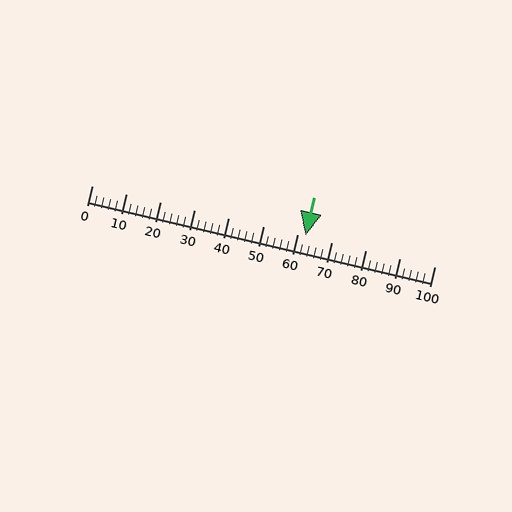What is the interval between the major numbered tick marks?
The major tick marks are spaced 10 units apart.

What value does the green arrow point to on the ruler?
The green arrow points to approximately 62.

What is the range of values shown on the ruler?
The ruler shows values from 0 to 100.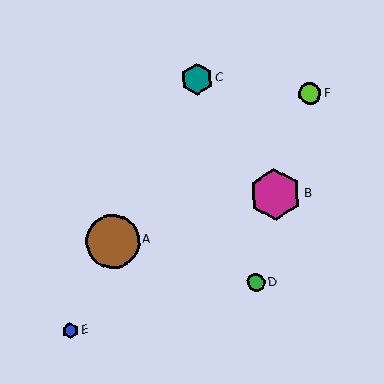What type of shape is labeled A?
Shape A is a brown circle.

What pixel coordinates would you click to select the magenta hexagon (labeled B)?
Click at (275, 195) to select the magenta hexagon B.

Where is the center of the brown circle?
The center of the brown circle is at (113, 241).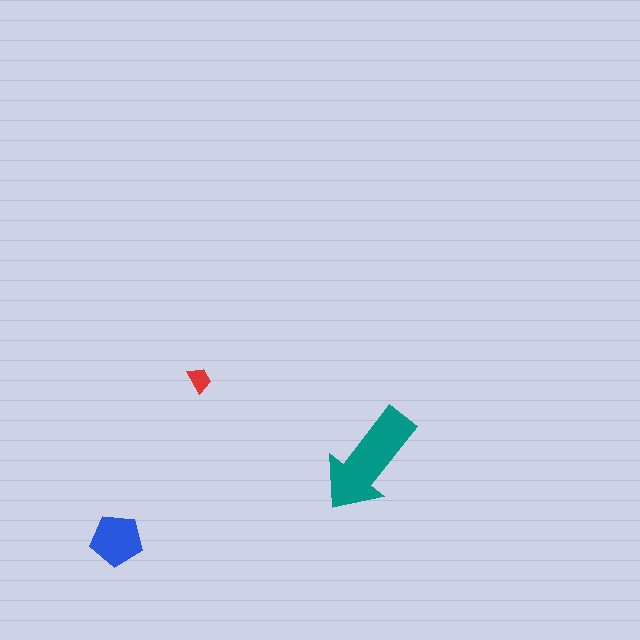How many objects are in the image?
There are 3 objects in the image.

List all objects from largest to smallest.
The teal arrow, the blue pentagon, the red trapezoid.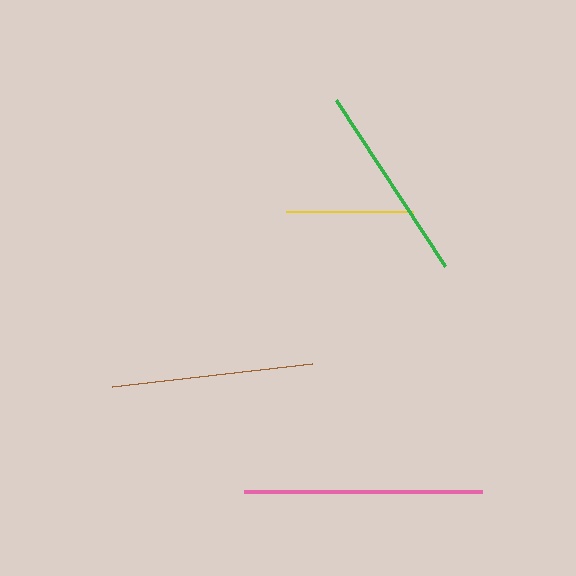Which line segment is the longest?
The pink line is the longest at approximately 238 pixels.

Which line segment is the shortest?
The yellow line is the shortest at approximately 126 pixels.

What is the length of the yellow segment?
The yellow segment is approximately 126 pixels long.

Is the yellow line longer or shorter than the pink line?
The pink line is longer than the yellow line.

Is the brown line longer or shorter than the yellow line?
The brown line is longer than the yellow line.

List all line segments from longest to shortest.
From longest to shortest: pink, brown, green, yellow.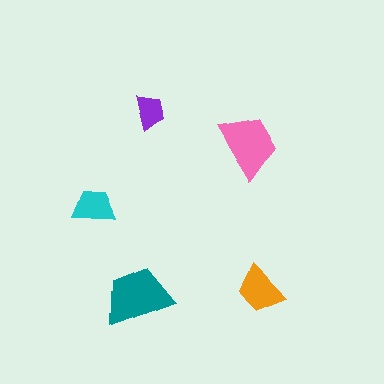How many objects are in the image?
There are 5 objects in the image.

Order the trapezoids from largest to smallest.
the teal one, the pink one, the orange one, the cyan one, the purple one.